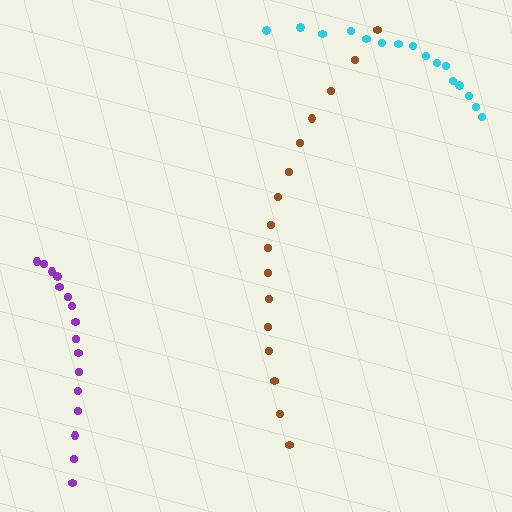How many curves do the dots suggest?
There are 3 distinct paths.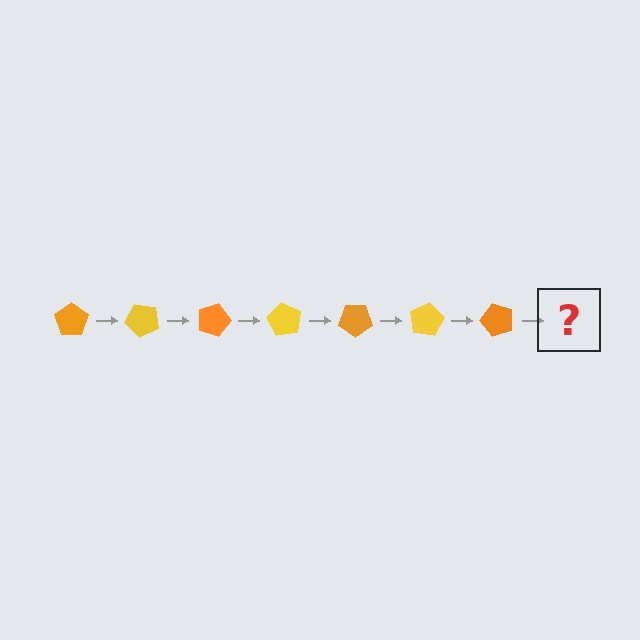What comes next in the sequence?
The next element should be a yellow pentagon, rotated 315 degrees from the start.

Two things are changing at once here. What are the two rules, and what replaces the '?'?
The two rules are that it rotates 45 degrees each step and the color cycles through orange and yellow. The '?' should be a yellow pentagon, rotated 315 degrees from the start.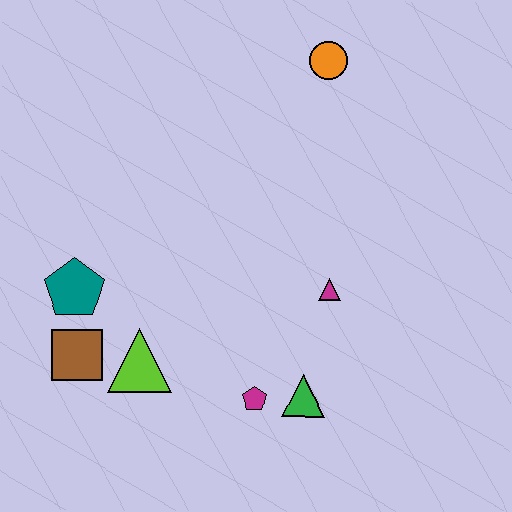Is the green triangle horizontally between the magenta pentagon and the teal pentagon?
No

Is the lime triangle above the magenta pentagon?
Yes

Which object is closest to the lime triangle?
The brown square is closest to the lime triangle.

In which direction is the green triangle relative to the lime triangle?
The green triangle is to the right of the lime triangle.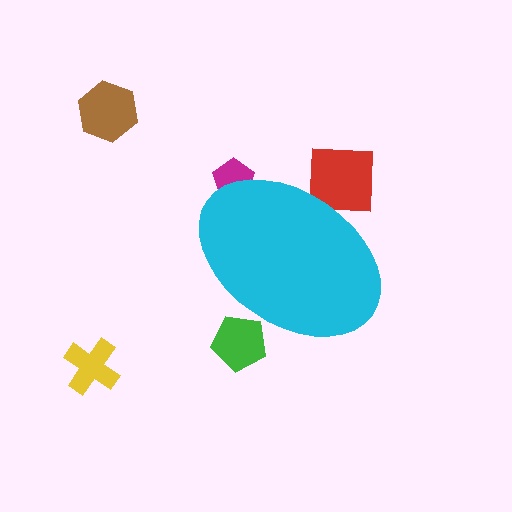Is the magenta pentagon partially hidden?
Yes, the magenta pentagon is partially hidden behind the cyan ellipse.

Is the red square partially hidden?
Yes, the red square is partially hidden behind the cyan ellipse.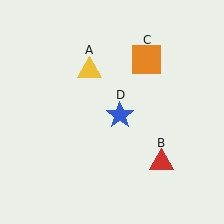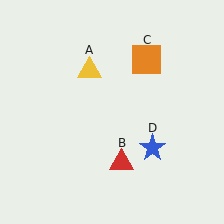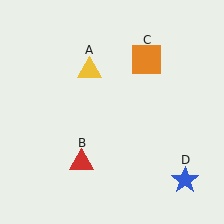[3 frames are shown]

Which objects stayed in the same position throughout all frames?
Yellow triangle (object A) and orange square (object C) remained stationary.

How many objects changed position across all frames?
2 objects changed position: red triangle (object B), blue star (object D).